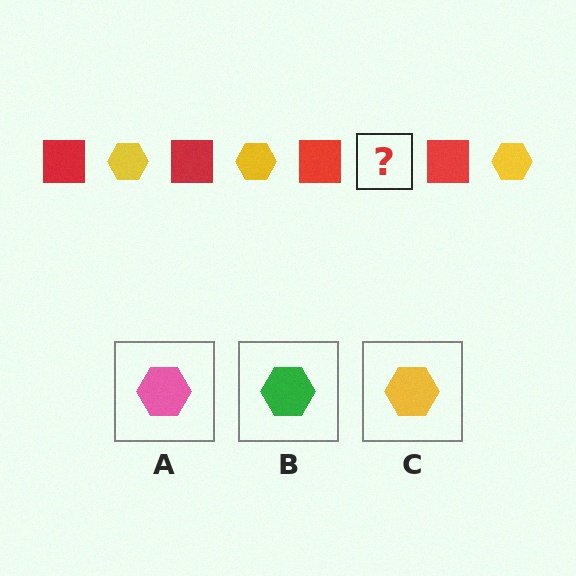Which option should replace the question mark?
Option C.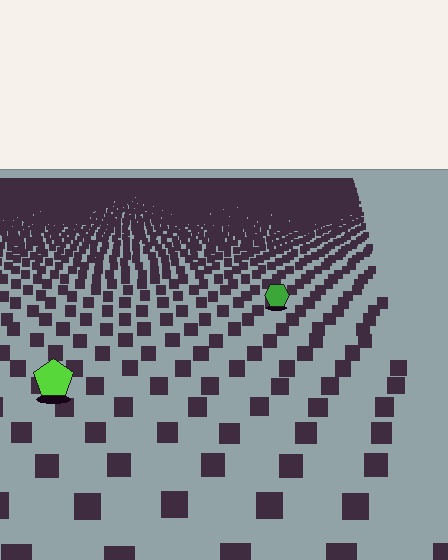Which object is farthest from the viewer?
The green hexagon is farthest from the viewer. It appears smaller and the ground texture around it is denser.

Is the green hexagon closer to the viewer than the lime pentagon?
No. The lime pentagon is closer — you can tell from the texture gradient: the ground texture is coarser near it.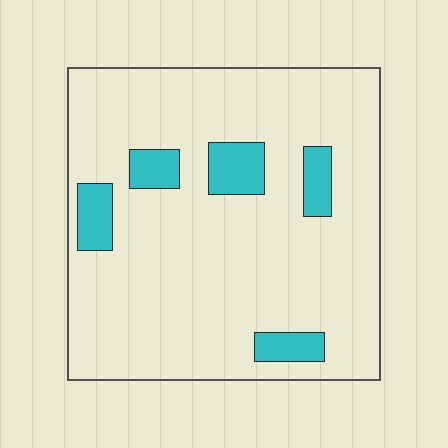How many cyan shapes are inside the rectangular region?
5.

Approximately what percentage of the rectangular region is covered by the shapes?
Approximately 10%.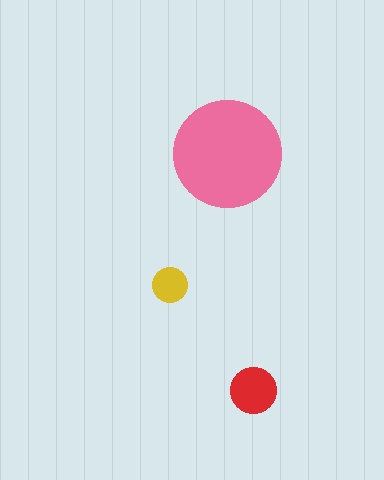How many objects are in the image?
There are 3 objects in the image.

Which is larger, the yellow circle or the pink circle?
The pink one.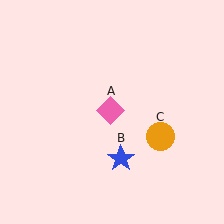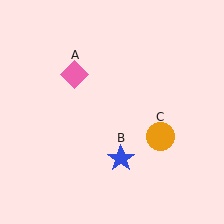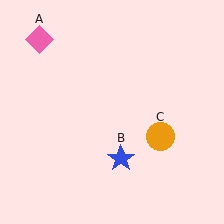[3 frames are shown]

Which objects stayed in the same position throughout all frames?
Blue star (object B) and orange circle (object C) remained stationary.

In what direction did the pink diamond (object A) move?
The pink diamond (object A) moved up and to the left.